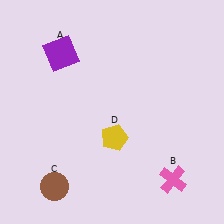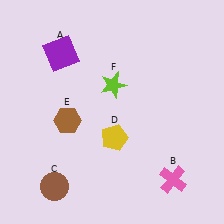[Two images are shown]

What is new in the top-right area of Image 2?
A lime star (F) was added in the top-right area of Image 2.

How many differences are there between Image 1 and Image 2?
There are 2 differences between the two images.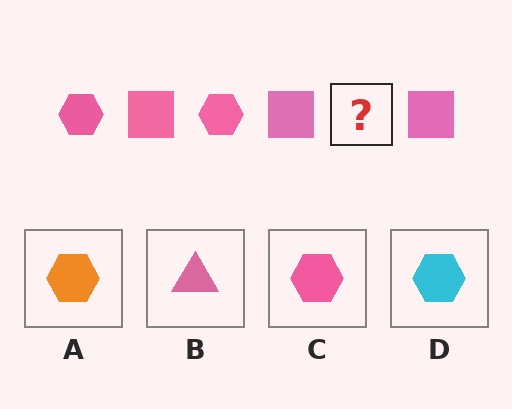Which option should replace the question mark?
Option C.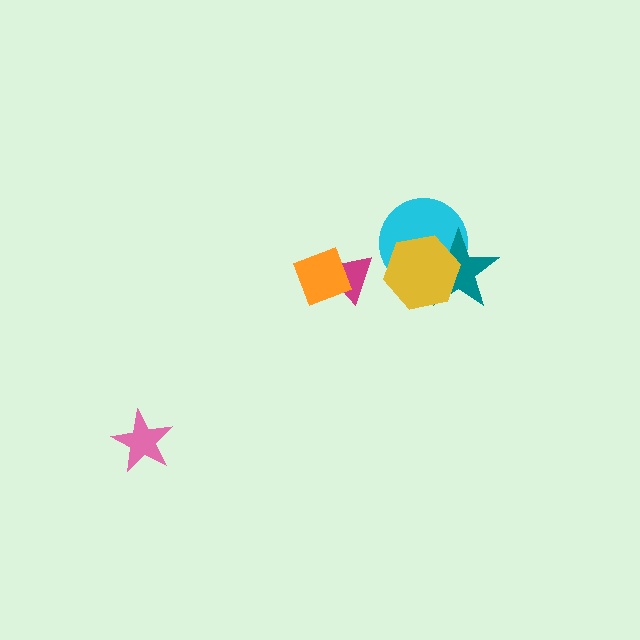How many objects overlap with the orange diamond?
1 object overlaps with the orange diamond.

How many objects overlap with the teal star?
2 objects overlap with the teal star.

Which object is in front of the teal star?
The yellow hexagon is in front of the teal star.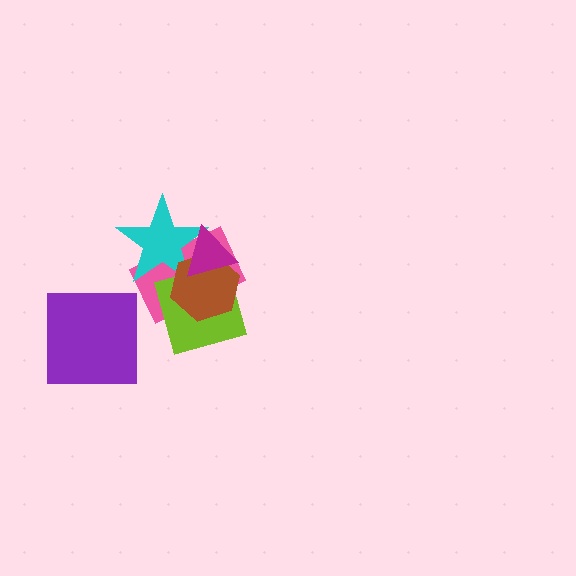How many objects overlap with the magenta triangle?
4 objects overlap with the magenta triangle.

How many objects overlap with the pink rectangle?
4 objects overlap with the pink rectangle.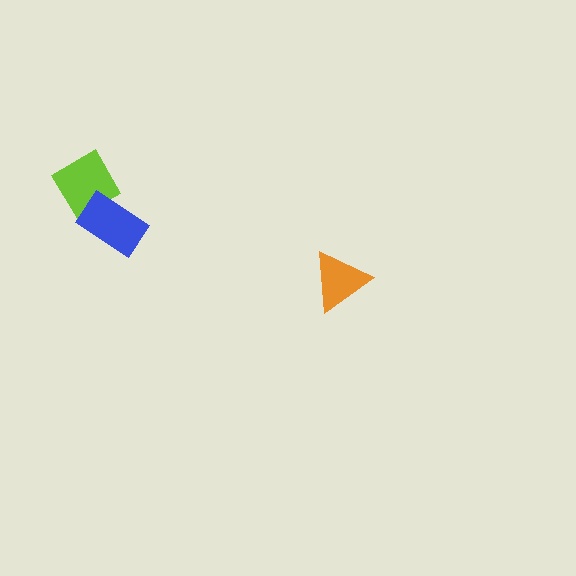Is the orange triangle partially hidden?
No, no other shape covers it.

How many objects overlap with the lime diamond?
1 object overlaps with the lime diamond.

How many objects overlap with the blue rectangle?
1 object overlaps with the blue rectangle.